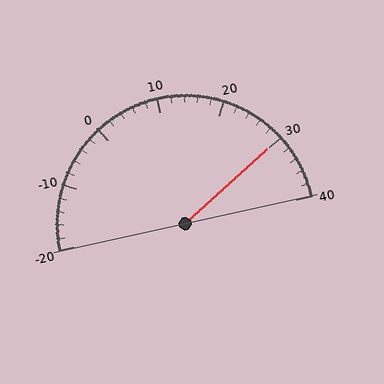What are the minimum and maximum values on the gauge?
The gauge ranges from -20 to 40.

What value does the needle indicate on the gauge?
The needle indicates approximately 30.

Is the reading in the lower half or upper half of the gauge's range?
The reading is in the upper half of the range (-20 to 40).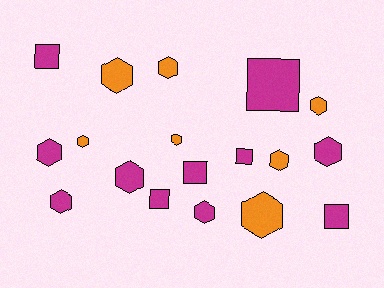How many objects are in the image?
There are 18 objects.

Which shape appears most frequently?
Hexagon, with 12 objects.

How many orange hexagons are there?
There are 7 orange hexagons.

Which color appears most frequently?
Magenta, with 11 objects.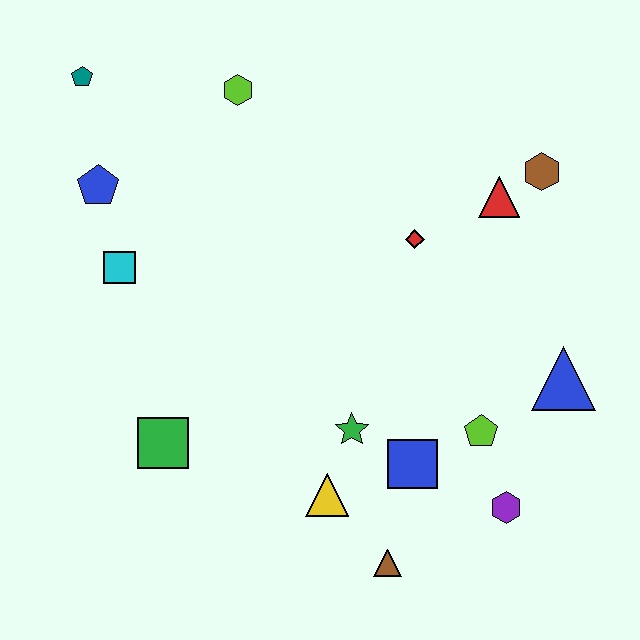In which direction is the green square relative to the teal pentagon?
The green square is below the teal pentagon.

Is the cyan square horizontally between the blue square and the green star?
No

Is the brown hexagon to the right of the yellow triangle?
Yes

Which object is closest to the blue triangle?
The lime pentagon is closest to the blue triangle.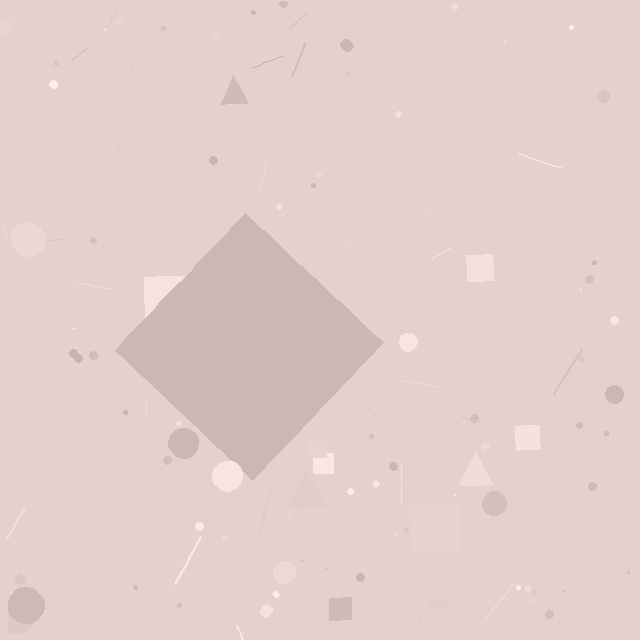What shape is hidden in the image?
A diamond is hidden in the image.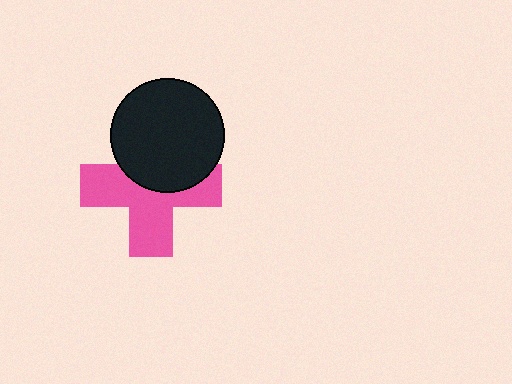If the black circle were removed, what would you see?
You would see the complete pink cross.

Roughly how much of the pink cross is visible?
About half of it is visible (roughly 60%).